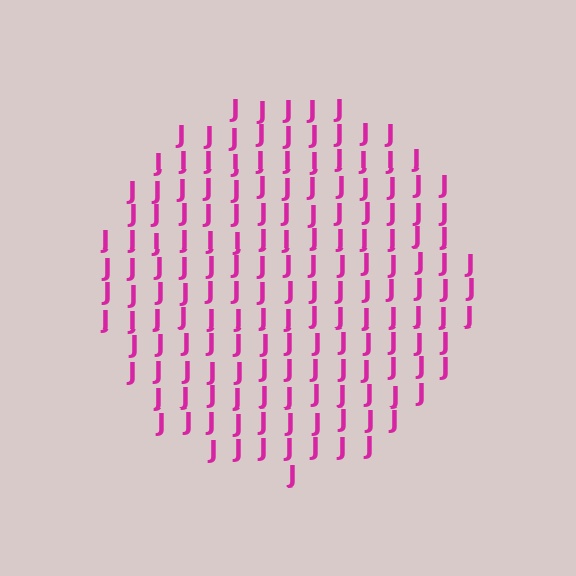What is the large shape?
The large shape is a circle.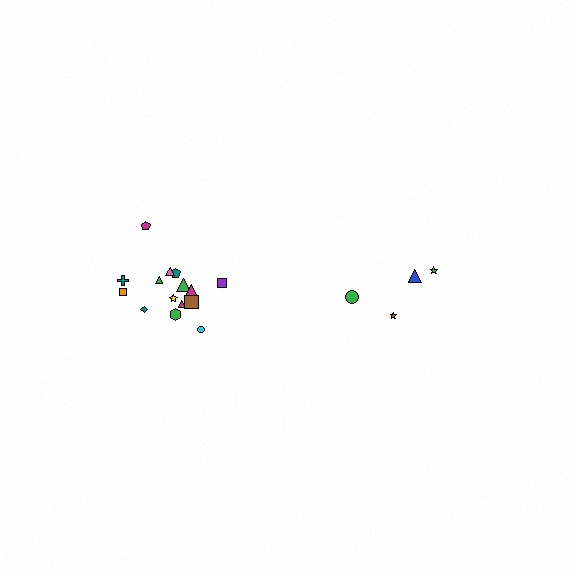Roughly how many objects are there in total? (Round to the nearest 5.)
Roughly 20 objects in total.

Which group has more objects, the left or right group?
The left group.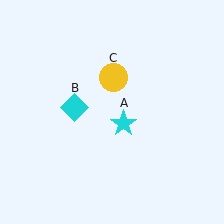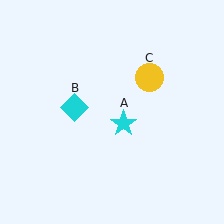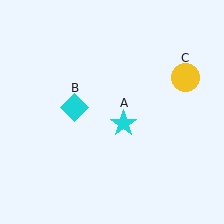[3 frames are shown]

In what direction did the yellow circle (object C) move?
The yellow circle (object C) moved right.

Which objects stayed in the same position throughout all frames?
Cyan star (object A) and cyan diamond (object B) remained stationary.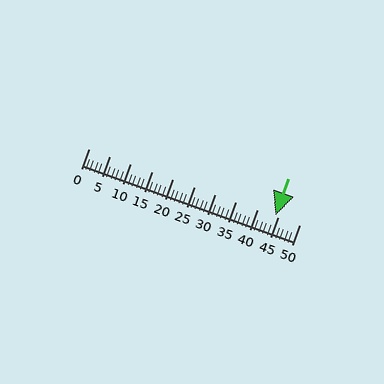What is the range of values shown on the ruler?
The ruler shows values from 0 to 50.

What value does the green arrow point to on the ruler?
The green arrow points to approximately 44.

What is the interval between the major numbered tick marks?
The major tick marks are spaced 5 units apart.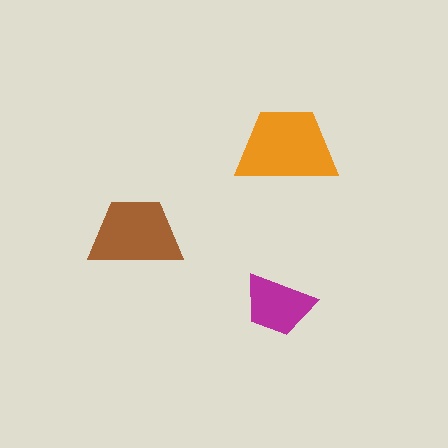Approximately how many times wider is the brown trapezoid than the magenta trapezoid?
About 1.5 times wider.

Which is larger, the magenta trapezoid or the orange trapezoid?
The orange one.